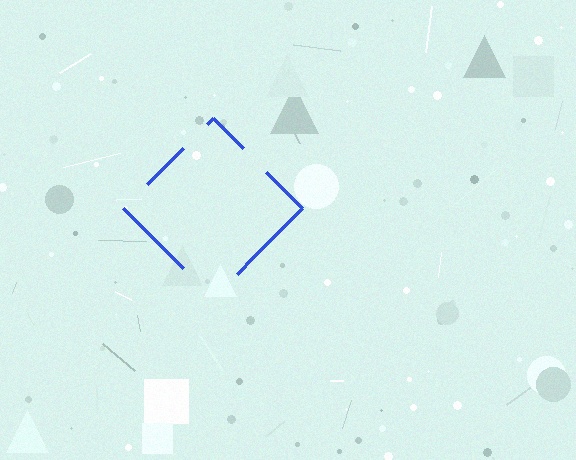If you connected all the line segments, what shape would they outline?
They would outline a diamond.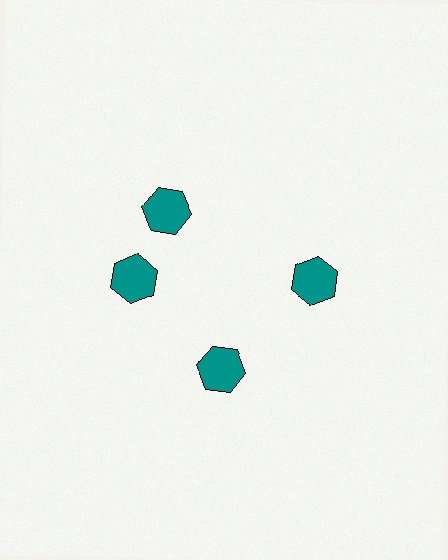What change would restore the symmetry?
The symmetry would be restored by rotating it back into even spacing with its neighbors so that all 4 hexagons sit at equal angles and equal distance from the center.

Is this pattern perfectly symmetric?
No. The 4 teal hexagons are arranged in a ring, but one element near the 12 o'clock position is rotated out of alignment along the ring, breaking the 4-fold rotational symmetry.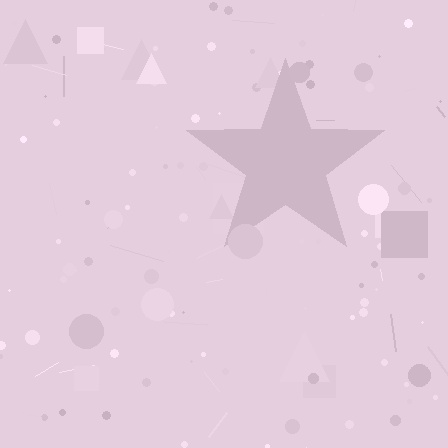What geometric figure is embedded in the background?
A star is embedded in the background.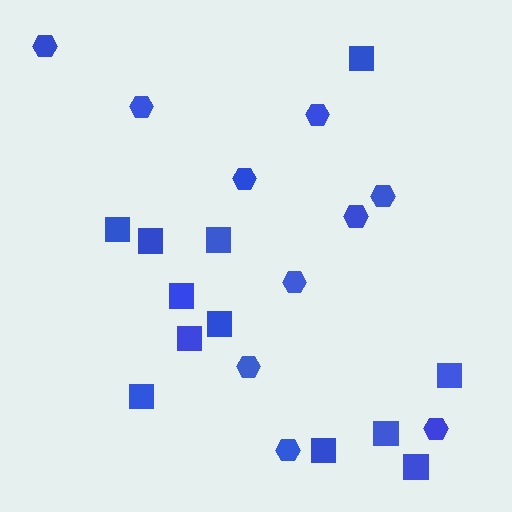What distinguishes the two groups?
There are 2 groups: one group of hexagons (10) and one group of squares (12).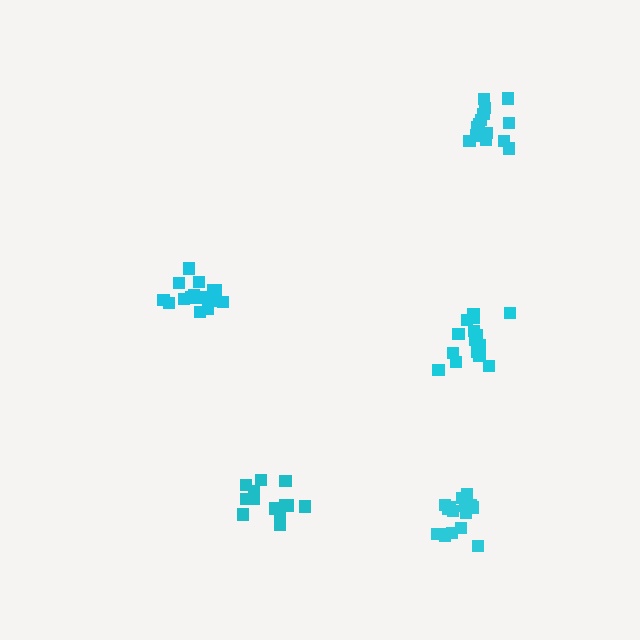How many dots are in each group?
Group 1: 14 dots, Group 2: 16 dots, Group 3: 17 dots, Group 4: 16 dots, Group 5: 15 dots (78 total).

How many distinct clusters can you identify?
There are 5 distinct clusters.